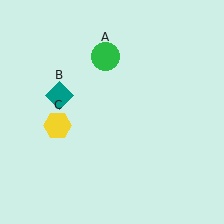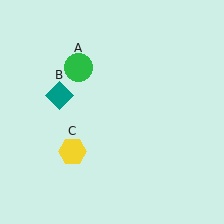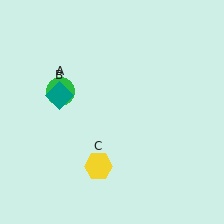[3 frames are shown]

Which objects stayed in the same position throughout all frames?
Teal diamond (object B) remained stationary.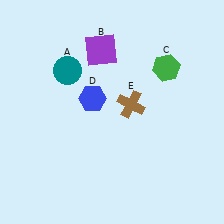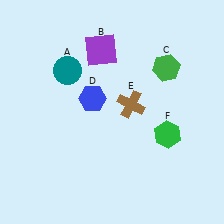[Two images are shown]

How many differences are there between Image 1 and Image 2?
There is 1 difference between the two images.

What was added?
A green hexagon (F) was added in Image 2.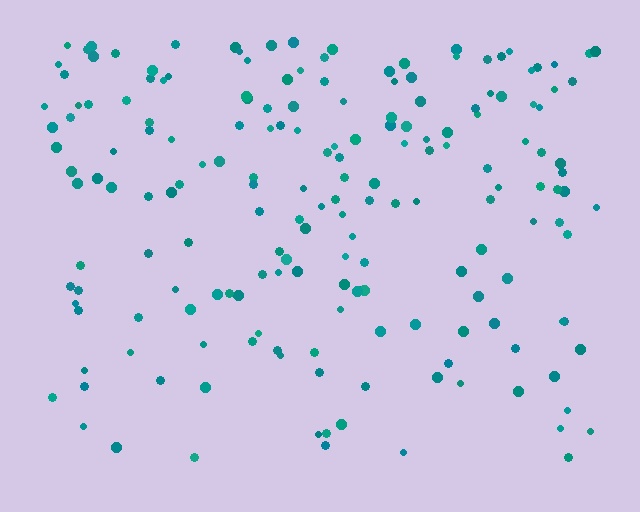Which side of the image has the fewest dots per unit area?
The bottom.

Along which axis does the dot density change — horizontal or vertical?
Vertical.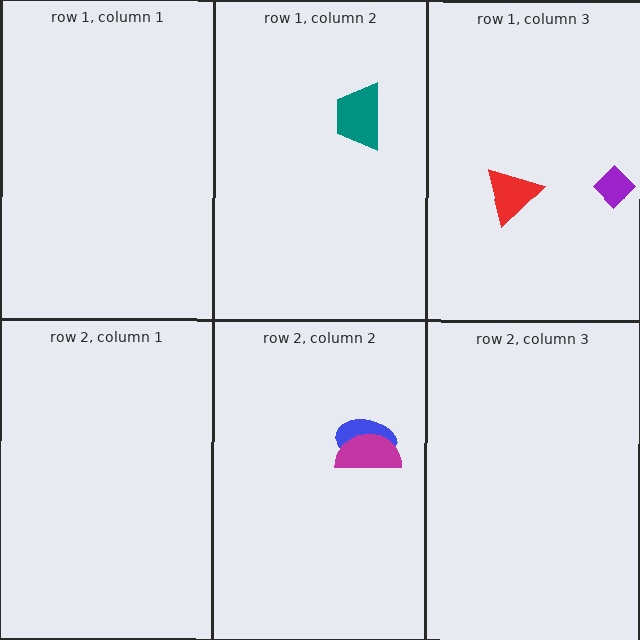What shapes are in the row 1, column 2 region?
The teal trapezoid.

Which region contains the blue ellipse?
The row 2, column 2 region.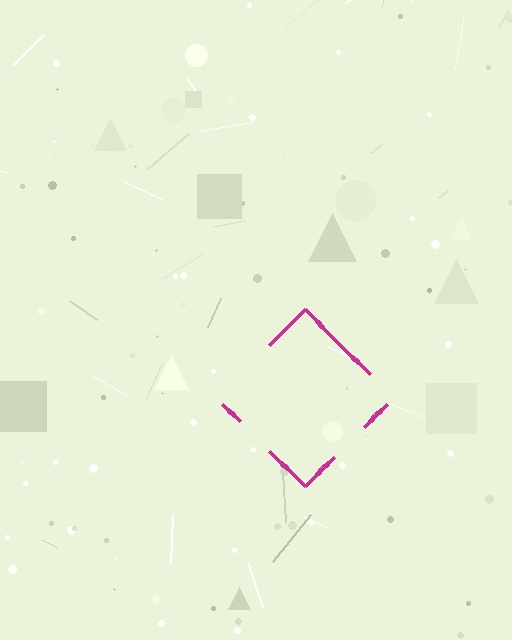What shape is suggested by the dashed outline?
The dashed outline suggests a diamond.